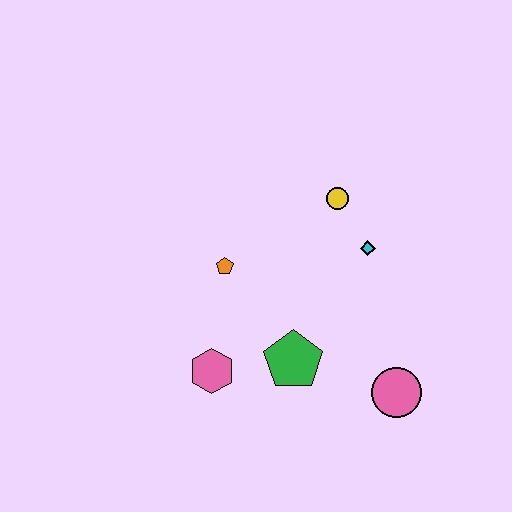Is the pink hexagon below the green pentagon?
Yes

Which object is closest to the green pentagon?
The pink hexagon is closest to the green pentagon.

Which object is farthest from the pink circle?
The orange pentagon is farthest from the pink circle.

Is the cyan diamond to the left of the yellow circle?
No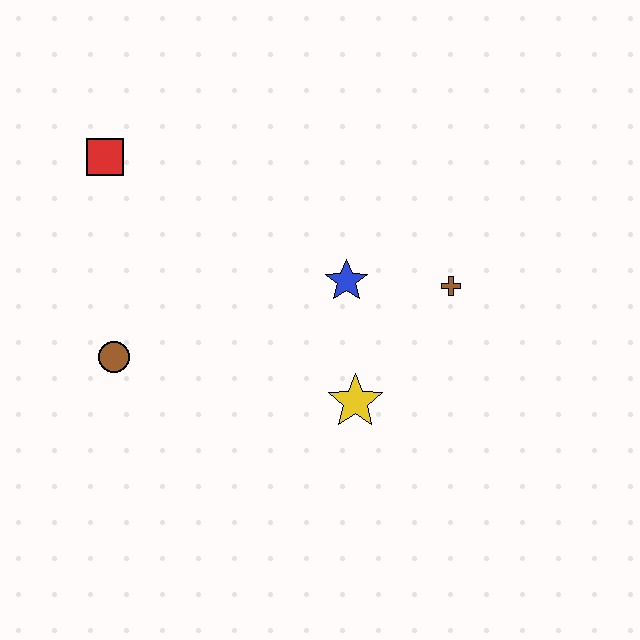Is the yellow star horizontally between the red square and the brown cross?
Yes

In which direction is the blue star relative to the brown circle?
The blue star is to the right of the brown circle.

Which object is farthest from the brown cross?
The red square is farthest from the brown cross.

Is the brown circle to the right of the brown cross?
No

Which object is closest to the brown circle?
The red square is closest to the brown circle.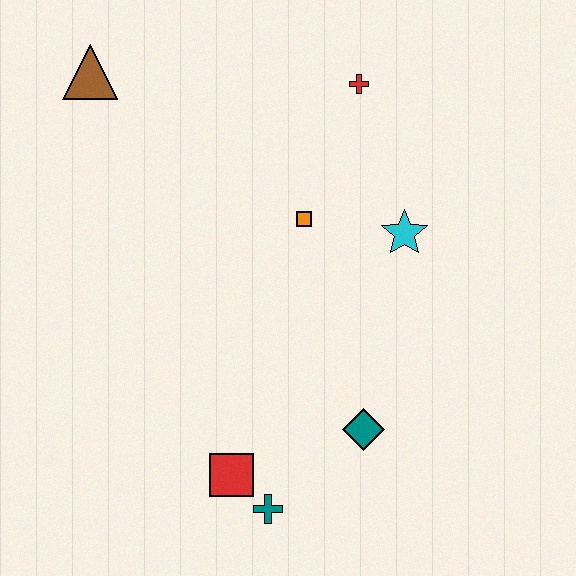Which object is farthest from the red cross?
The teal cross is farthest from the red cross.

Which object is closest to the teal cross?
The red square is closest to the teal cross.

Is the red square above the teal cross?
Yes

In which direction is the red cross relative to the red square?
The red cross is above the red square.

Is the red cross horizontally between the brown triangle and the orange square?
No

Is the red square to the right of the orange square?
No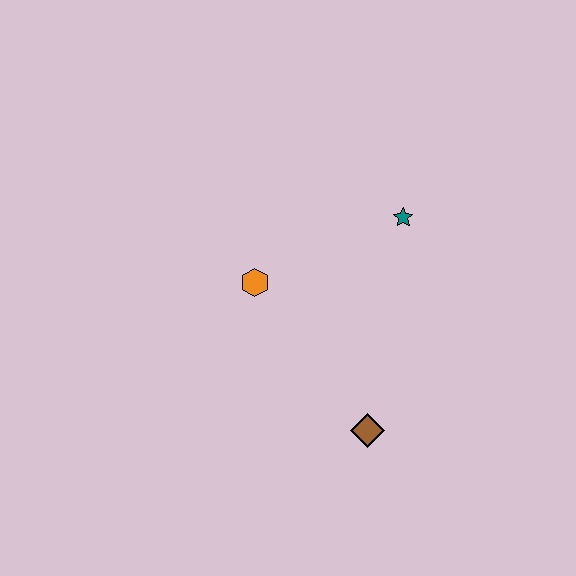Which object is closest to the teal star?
The orange hexagon is closest to the teal star.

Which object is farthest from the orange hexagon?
The brown diamond is farthest from the orange hexagon.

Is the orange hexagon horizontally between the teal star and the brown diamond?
No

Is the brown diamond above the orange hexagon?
No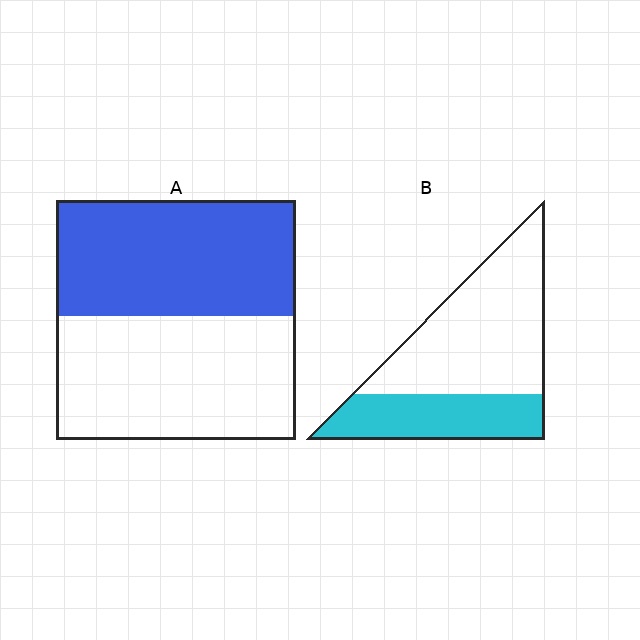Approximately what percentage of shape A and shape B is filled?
A is approximately 50% and B is approximately 35%.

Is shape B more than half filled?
No.